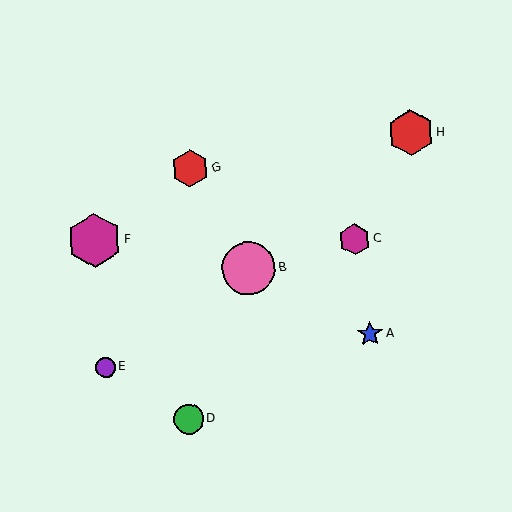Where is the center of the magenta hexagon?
The center of the magenta hexagon is at (355, 239).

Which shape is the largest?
The magenta hexagon (labeled F) is the largest.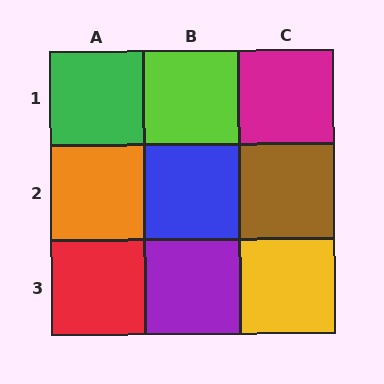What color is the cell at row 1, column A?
Green.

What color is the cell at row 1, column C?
Magenta.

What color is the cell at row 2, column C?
Brown.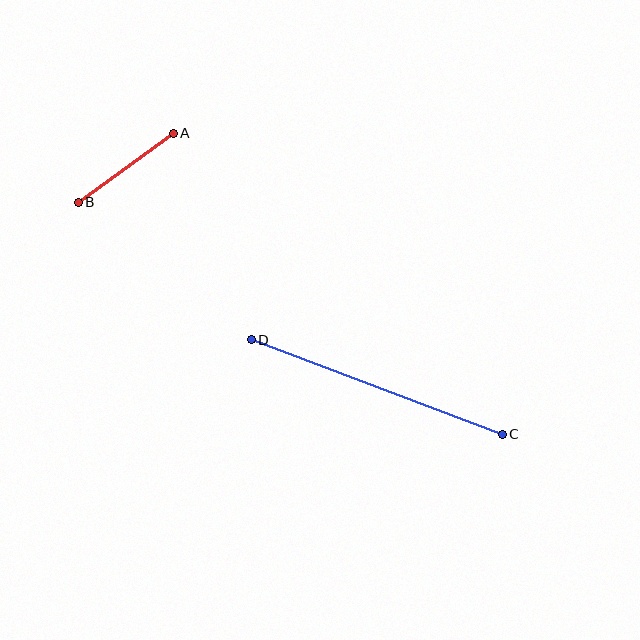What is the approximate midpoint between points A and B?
The midpoint is at approximately (126, 168) pixels.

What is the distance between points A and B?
The distance is approximately 117 pixels.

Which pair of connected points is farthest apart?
Points C and D are farthest apart.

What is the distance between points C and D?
The distance is approximately 268 pixels.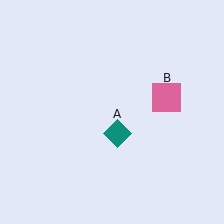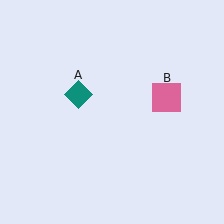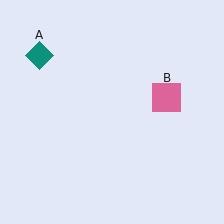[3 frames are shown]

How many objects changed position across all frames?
1 object changed position: teal diamond (object A).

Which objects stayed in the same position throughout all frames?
Pink square (object B) remained stationary.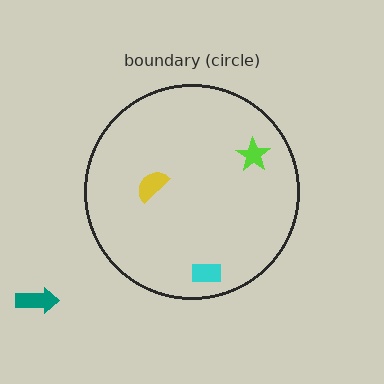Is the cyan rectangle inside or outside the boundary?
Inside.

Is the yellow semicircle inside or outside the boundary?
Inside.